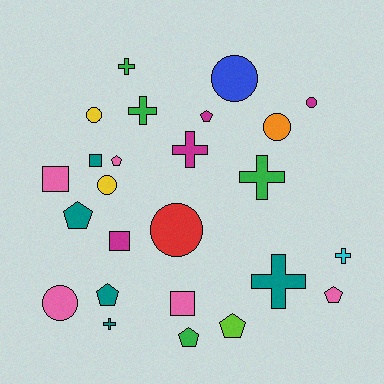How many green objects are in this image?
There are 4 green objects.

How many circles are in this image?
There are 7 circles.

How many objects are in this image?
There are 25 objects.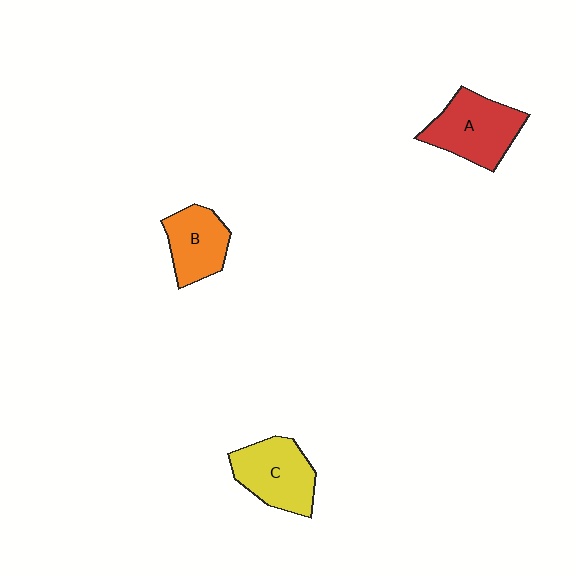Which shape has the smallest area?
Shape B (orange).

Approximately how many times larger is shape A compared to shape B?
Approximately 1.3 times.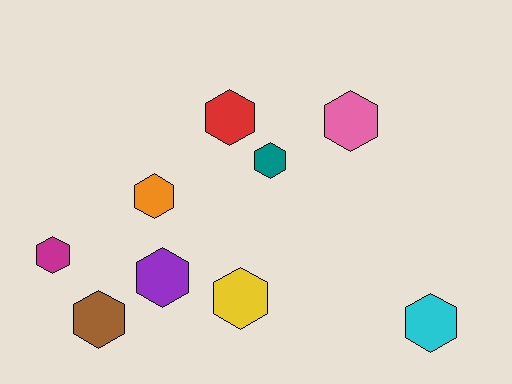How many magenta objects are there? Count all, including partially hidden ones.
There is 1 magenta object.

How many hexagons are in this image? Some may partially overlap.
There are 9 hexagons.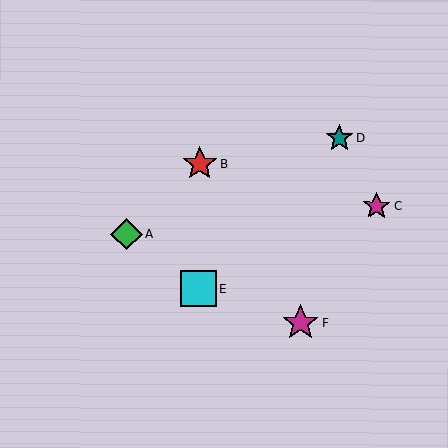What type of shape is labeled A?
Shape A is a green diamond.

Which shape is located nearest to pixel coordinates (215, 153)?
The red star (labeled B) at (200, 164) is nearest to that location.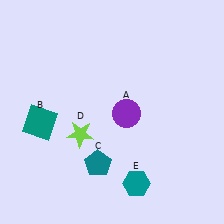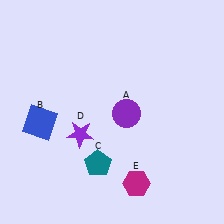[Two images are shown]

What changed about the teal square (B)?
In Image 1, B is teal. In Image 2, it changed to blue.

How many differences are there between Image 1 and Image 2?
There are 3 differences between the two images.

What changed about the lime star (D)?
In Image 1, D is lime. In Image 2, it changed to purple.